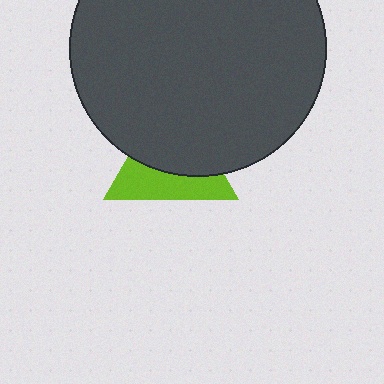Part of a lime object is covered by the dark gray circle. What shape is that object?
It is a triangle.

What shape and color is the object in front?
The object in front is a dark gray circle.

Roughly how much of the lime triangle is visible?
A small part of it is visible (roughly 42%).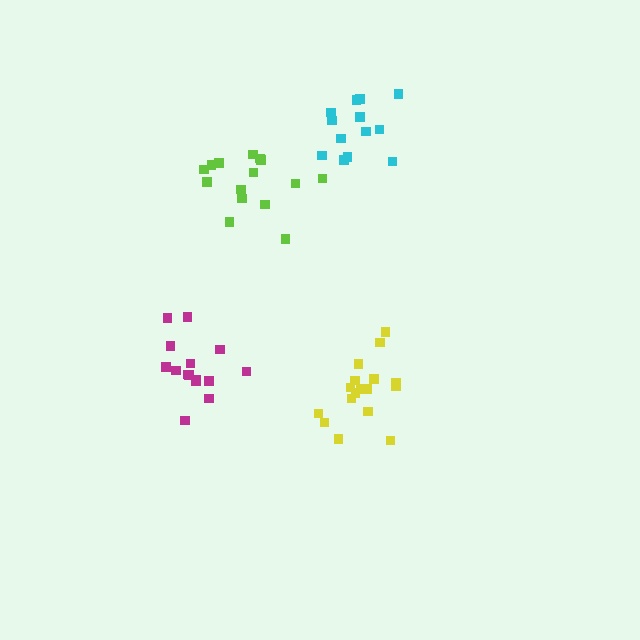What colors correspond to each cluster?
The clusters are colored: yellow, lime, magenta, cyan.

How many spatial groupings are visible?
There are 4 spatial groupings.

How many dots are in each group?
Group 1: 17 dots, Group 2: 15 dots, Group 3: 15 dots, Group 4: 14 dots (61 total).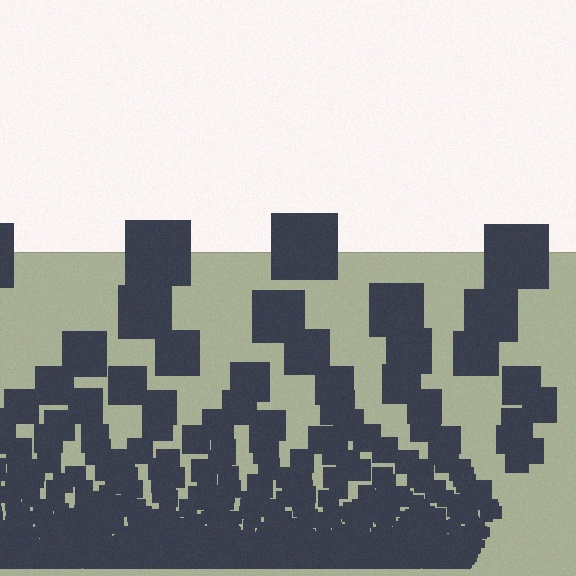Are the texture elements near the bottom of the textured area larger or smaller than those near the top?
Smaller. The gradient is inverted — elements near the bottom are smaller and denser.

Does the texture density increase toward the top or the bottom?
Density increases toward the bottom.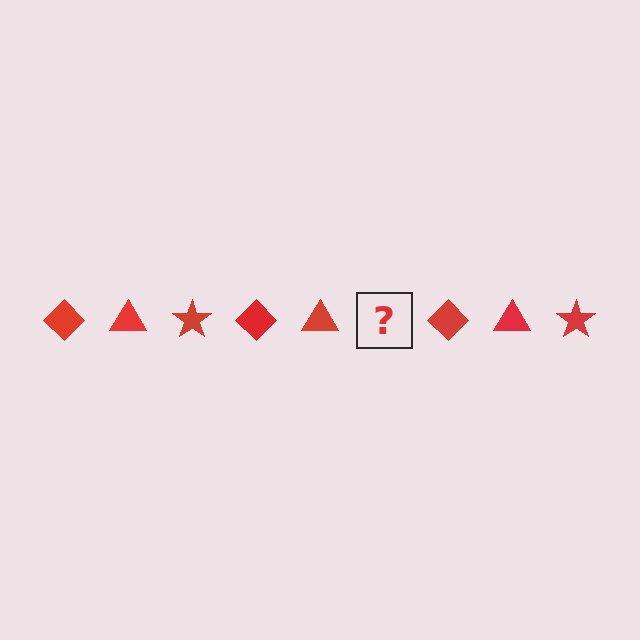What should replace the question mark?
The question mark should be replaced with a red star.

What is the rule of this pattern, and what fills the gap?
The rule is that the pattern cycles through diamond, triangle, star shapes in red. The gap should be filled with a red star.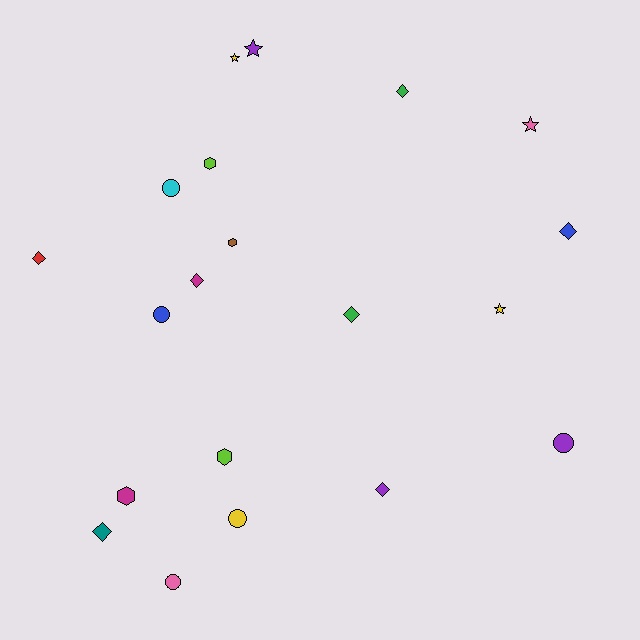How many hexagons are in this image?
There are 4 hexagons.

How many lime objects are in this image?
There are 2 lime objects.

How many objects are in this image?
There are 20 objects.